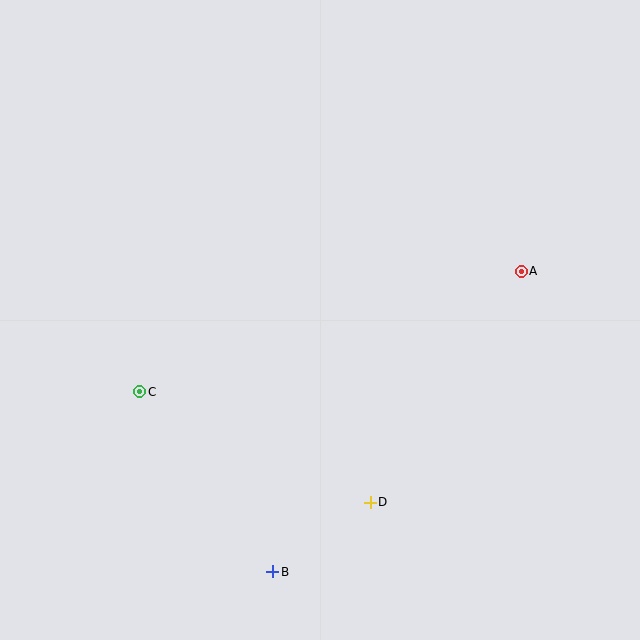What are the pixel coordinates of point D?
Point D is at (370, 502).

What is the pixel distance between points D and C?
The distance between D and C is 256 pixels.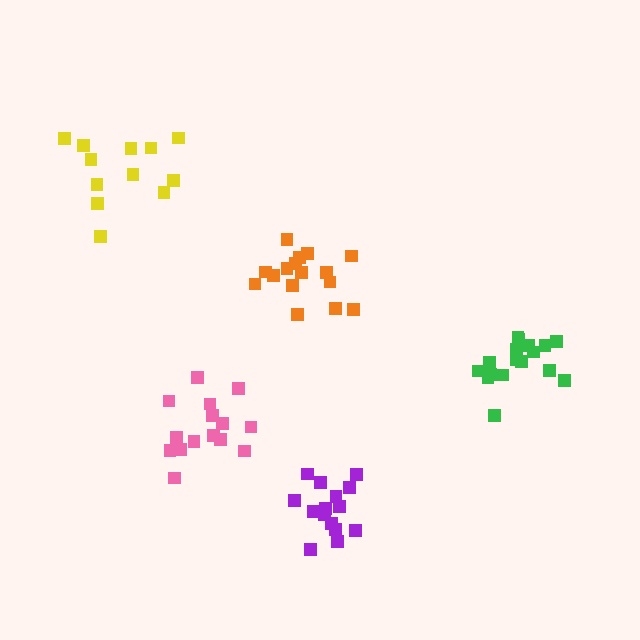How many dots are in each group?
Group 1: 16 dots, Group 2: 15 dots, Group 3: 12 dots, Group 4: 17 dots, Group 5: 15 dots (75 total).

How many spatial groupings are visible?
There are 5 spatial groupings.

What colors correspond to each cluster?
The clusters are colored: orange, pink, yellow, green, purple.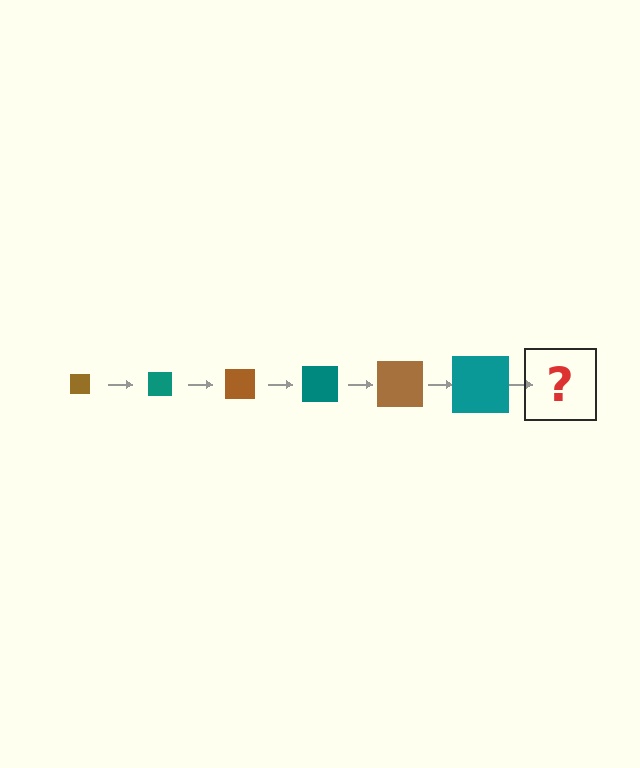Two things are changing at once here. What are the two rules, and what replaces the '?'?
The two rules are that the square grows larger each step and the color cycles through brown and teal. The '?' should be a brown square, larger than the previous one.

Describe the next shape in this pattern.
It should be a brown square, larger than the previous one.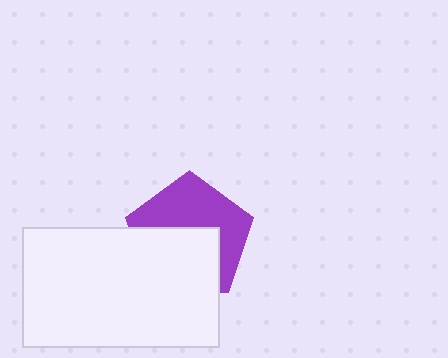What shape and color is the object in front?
The object in front is a white rectangle.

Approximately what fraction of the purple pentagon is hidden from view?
Roughly 49% of the purple pentagon is hidden behind the white rectangle.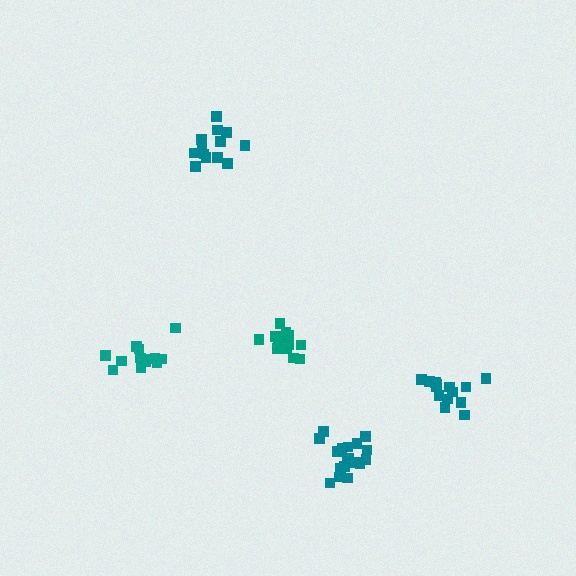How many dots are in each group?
Group 1: 13 dots, Group 2: 14 dots, Group 3: 13 dots, Group 4: 15 dots, Group 5: 18 dots (73 total).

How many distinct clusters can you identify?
There are 5 distinct clusters.